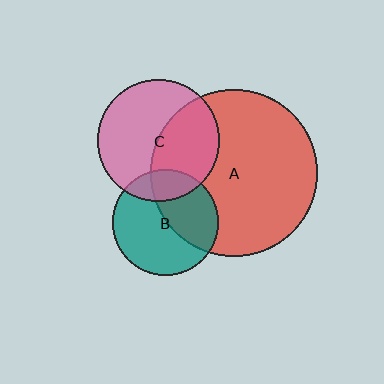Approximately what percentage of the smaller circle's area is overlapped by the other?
Approximately 45%.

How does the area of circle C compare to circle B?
Approximately 1.3 times.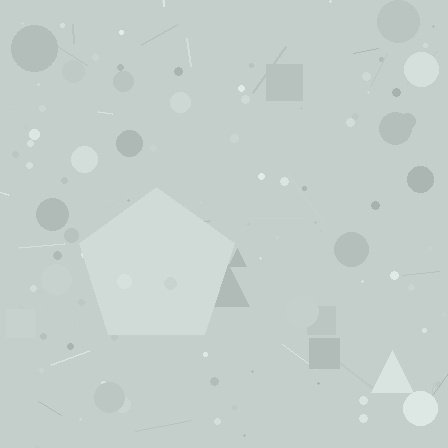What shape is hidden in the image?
A pentagon is hidden in the image.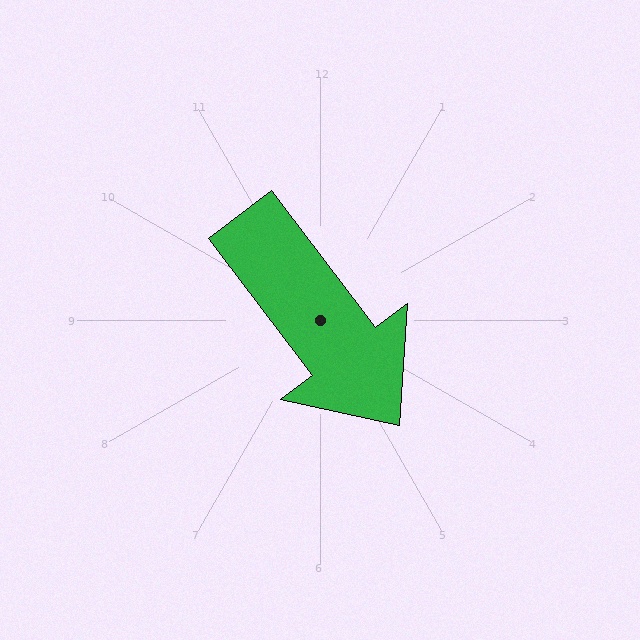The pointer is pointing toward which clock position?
Roughly 5 o'clock.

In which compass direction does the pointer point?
Southeast.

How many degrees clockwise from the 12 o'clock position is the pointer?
Approximately 143 degrees.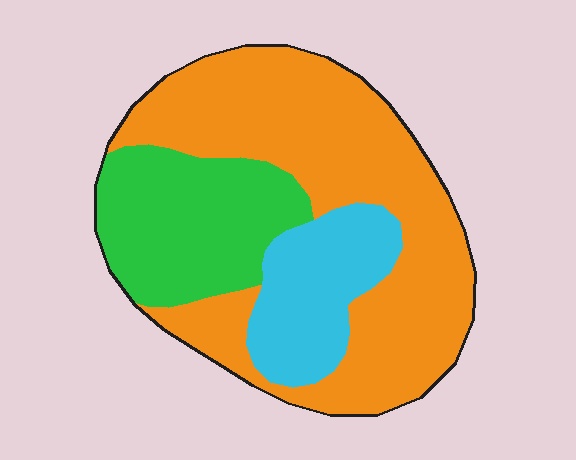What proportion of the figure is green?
Green takes up about one quarter (1/4) of the figure.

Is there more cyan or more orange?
Orange.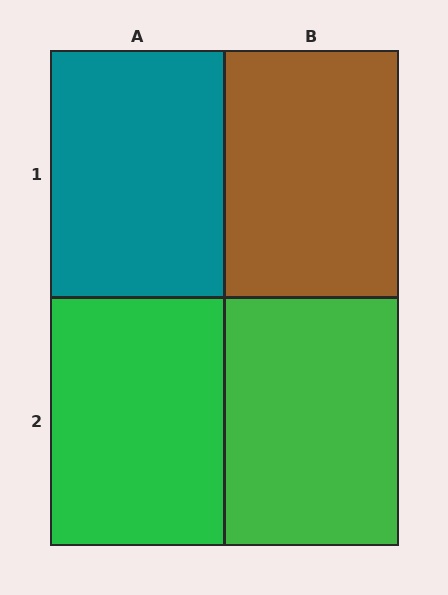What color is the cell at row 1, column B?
Brown.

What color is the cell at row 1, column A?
Teal.